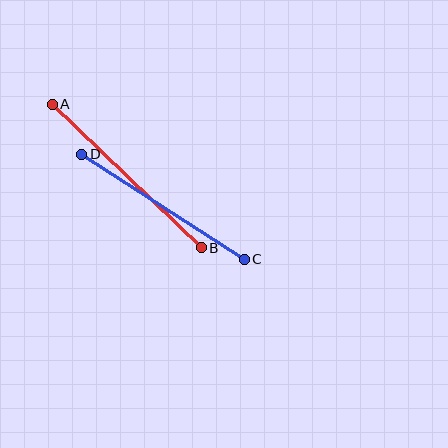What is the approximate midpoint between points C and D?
The midpoint is at approximately (163, 207) pixels.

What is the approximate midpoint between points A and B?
The midpoint is at approximately (127, 176) pixels.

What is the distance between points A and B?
The distance is approximately 207 pixels.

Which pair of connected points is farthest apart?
Points A and B are farthest apart.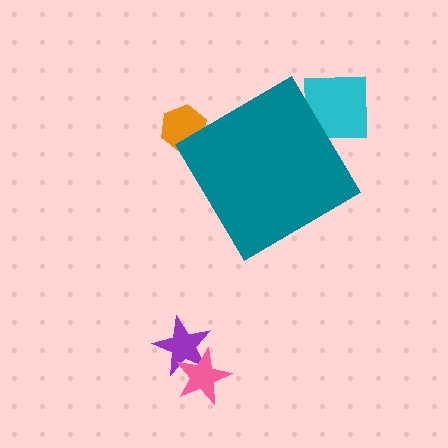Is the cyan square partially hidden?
Yes, the cyan square is partially hidden behind the teal diamond.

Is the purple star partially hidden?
No, the purple star is fully visible.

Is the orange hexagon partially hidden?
Yes, the orange hexagon is partially hidden behind the teal diamond.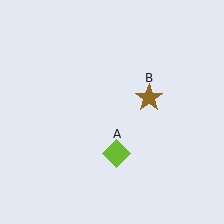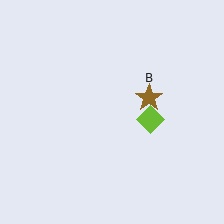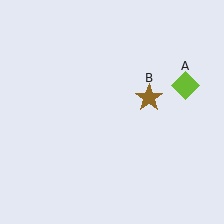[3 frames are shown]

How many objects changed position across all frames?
1 object changed position: lime diamond (object A).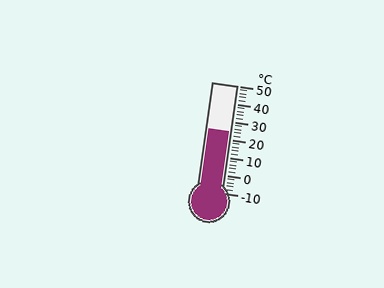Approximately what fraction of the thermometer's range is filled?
The thermometer is filled to approximately 55% of its range.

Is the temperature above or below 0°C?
The temperature is above 0°C.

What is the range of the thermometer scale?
The thermometer scale ranges from -10°C to 50°C.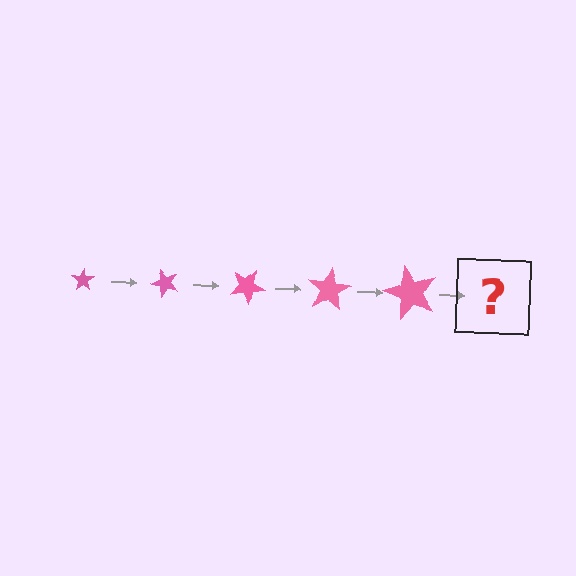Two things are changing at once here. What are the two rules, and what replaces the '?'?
The two rules are that the star grows larger each step and it rotates 50 degrees each step. The '?' should be a star, larger than the previous one and rotated 250 degrees from the start.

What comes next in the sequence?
The next element should be a star, larger than the previous one and rotated 250 degrees from the start.